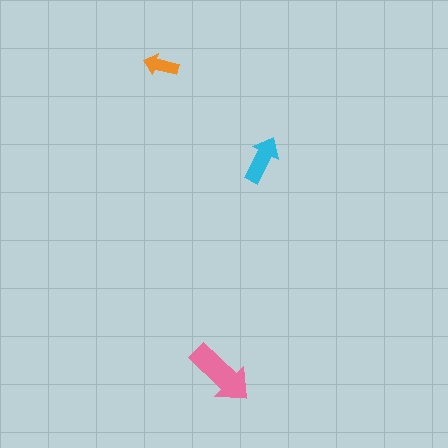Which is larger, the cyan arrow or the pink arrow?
The pink one.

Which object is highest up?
The orange arrow is topmost.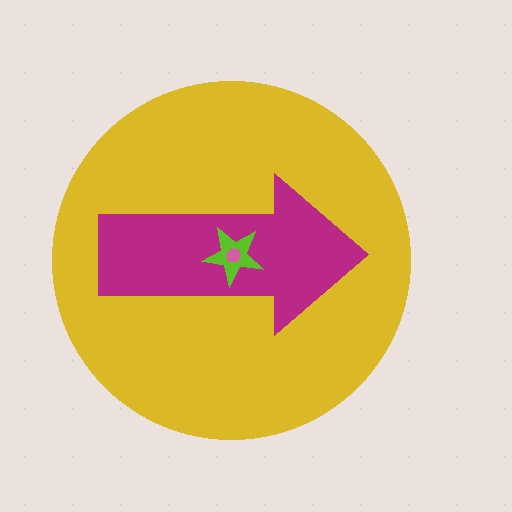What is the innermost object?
The pink hexagon.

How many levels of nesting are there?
4.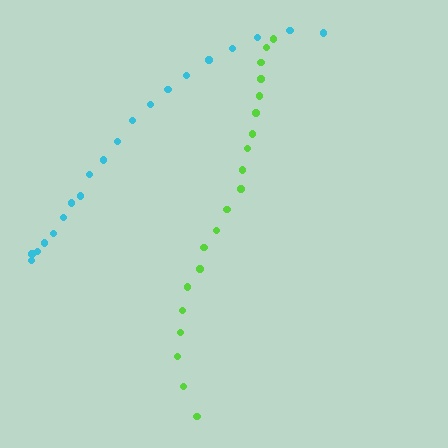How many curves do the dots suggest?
There are 2 distinct paths.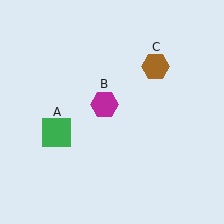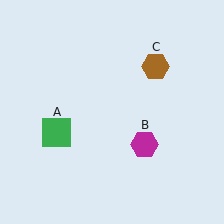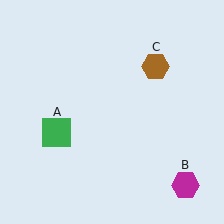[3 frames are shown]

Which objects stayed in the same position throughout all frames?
Green square (object A) and brown hexagon (object C) remained stationary.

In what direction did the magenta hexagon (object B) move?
The magenta hexagon (object B) moved down and to the right.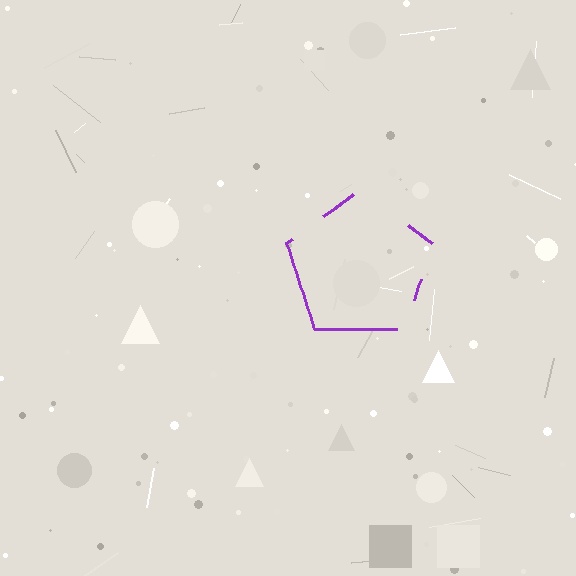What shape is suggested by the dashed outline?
The dashed outline suggests a pentagon.